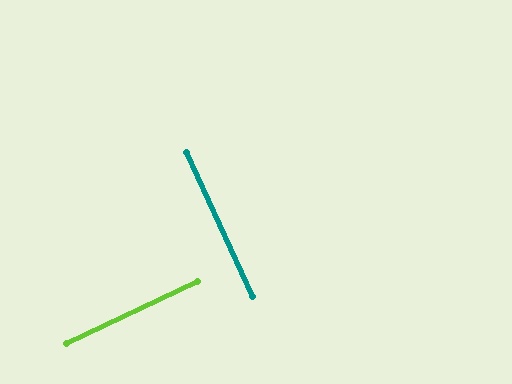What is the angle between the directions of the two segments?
Approximately 89 degrees.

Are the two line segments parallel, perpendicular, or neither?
Perpendicular — they meet at approximately 89°.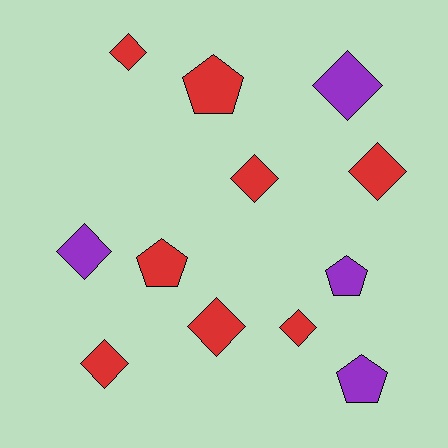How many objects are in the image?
There are 12 objects.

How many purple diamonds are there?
There are 2 purple diamonds.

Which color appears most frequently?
Red, with 8 objects.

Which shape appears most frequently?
Diamond, with 8 objects.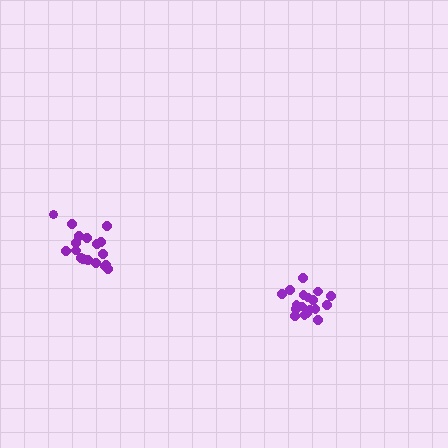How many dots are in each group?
Group 1: 18 dots, Group 2: 18 dots (36 total).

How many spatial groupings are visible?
There are 2 spatial groupings.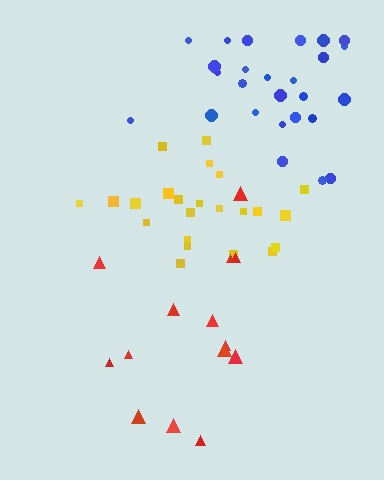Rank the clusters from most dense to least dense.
blue, yellow, red.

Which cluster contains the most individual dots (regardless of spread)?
Blue (27).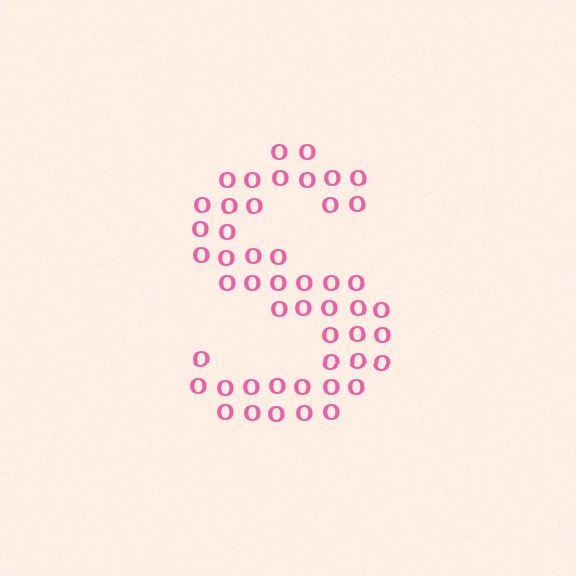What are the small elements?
The small elements are letter O's.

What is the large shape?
The large shape is the letter S.